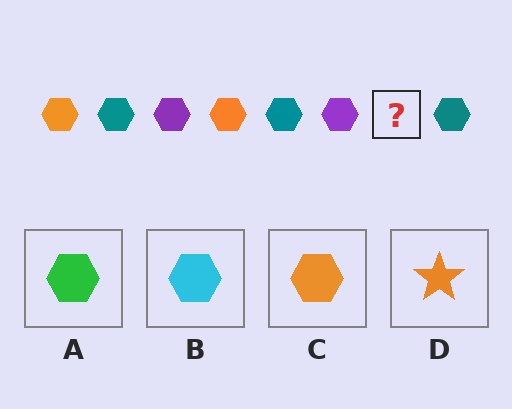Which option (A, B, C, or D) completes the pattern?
C.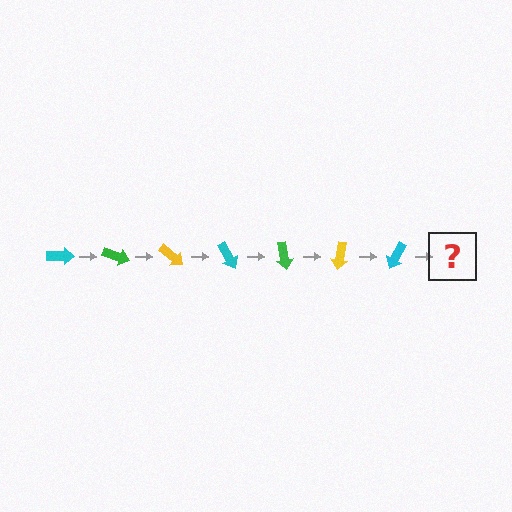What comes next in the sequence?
The next element should be a green arrow, rotated 140 degrees from the start.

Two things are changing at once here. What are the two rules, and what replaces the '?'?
The two rules are that it rotates 20 degrees each step and the color cycles through cyan, green, and yellow. The '?' should be a green arrow, rotated 140 degrees from the start.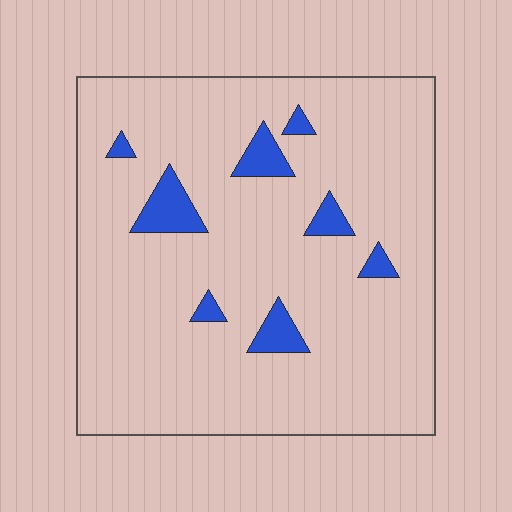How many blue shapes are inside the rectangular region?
8.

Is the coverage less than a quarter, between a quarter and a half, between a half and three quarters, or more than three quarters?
Less than a quarter.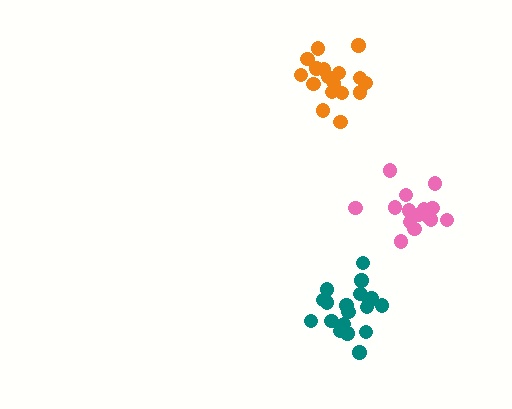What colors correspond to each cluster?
The clusters are colored: teal, orange, pink.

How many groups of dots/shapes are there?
There are 3 groups.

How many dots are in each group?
Group 1: 19 dots, Group 2: 17 dots, Group 3: 15 dots (51 total).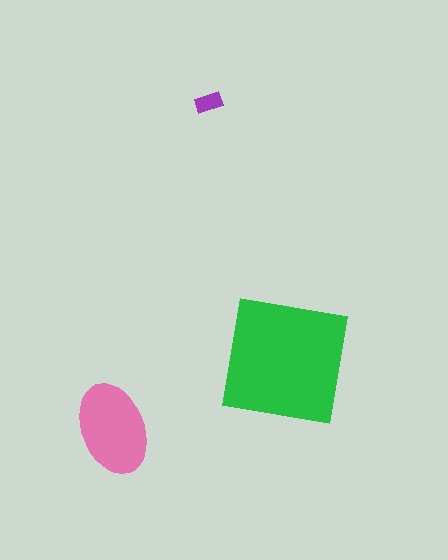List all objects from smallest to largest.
The purple rectangle, the pink ellipse, the green square.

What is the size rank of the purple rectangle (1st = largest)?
3rd.